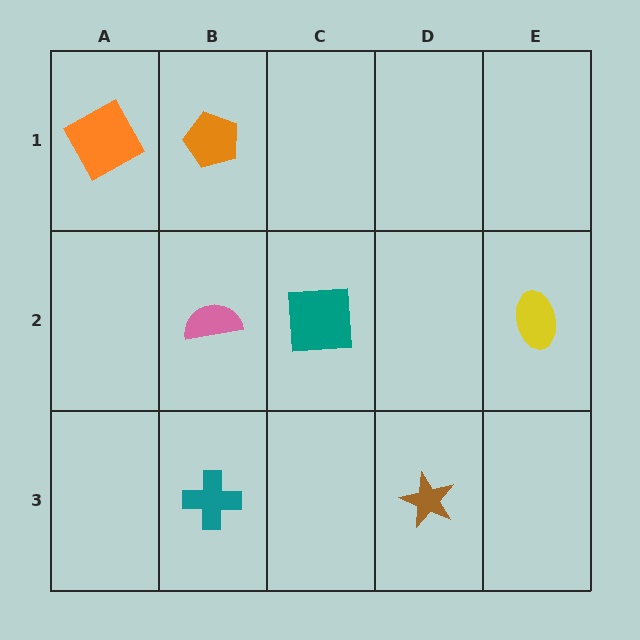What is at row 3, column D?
A brown star.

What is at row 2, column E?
A yellow ellipse.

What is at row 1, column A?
An orange square.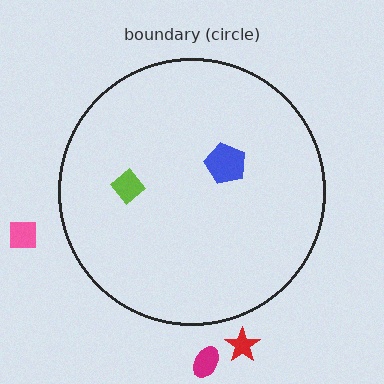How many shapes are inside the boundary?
2 inside, 3 outside.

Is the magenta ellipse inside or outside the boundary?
Outside.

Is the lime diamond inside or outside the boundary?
Inside.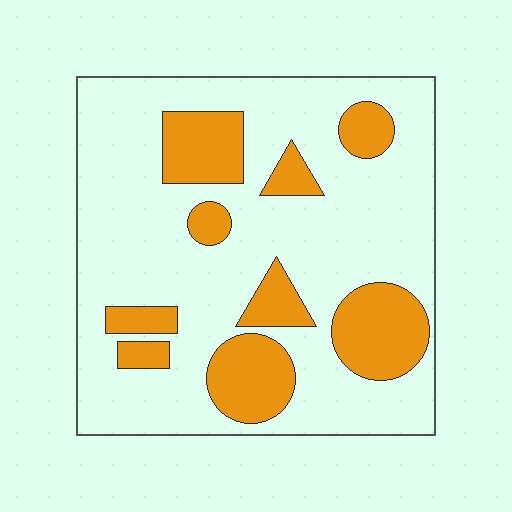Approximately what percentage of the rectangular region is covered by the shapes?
Approximately 25%.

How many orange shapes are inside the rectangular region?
9.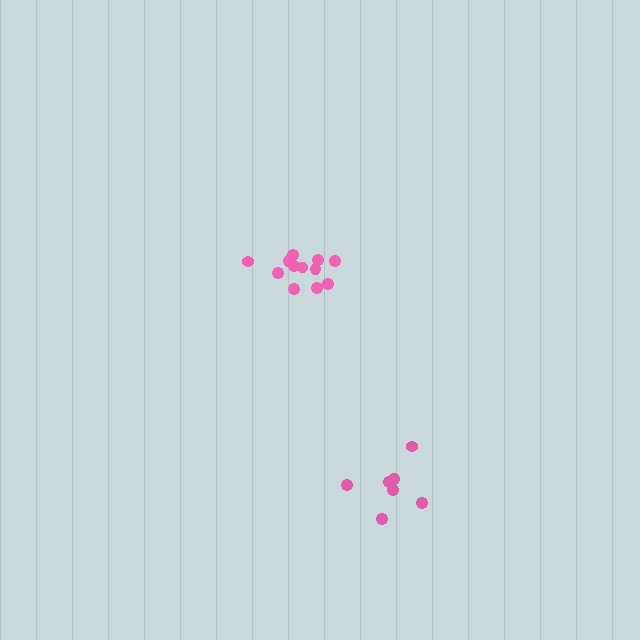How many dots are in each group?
Group 1: 12 dots, Group 2: 7 dots (19 total).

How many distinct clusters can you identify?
There are 2 distinct clusters.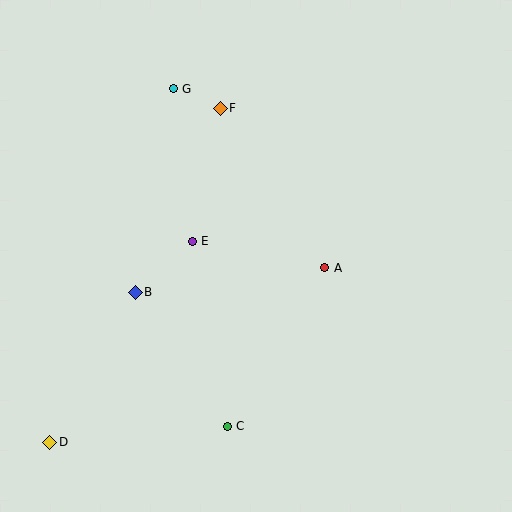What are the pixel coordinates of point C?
Point C is at (227, 426).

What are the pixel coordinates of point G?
Point G is at (173, 89).